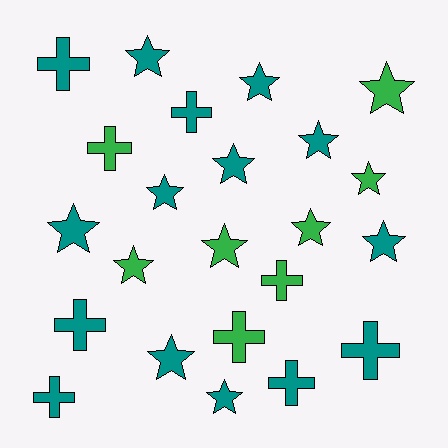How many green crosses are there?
There are 3 green crosses.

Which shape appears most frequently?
Star, with 14 objects.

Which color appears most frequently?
Teal, with 15 objects.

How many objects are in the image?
There are 23 objects.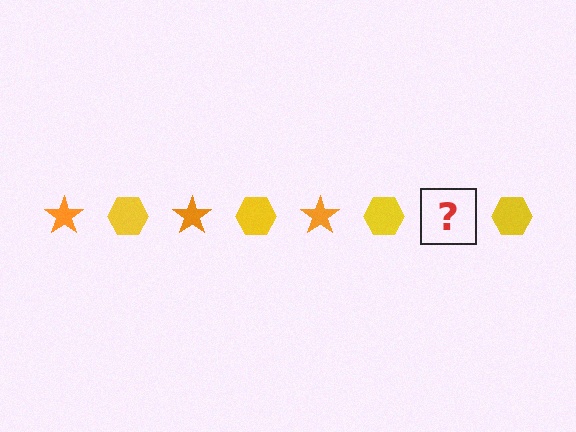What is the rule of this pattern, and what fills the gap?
The rule is that the pattern alternates between orange star and yellow hexagon. The gap should be filled with an orange star.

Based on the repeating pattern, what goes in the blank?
The blank should be an orange star.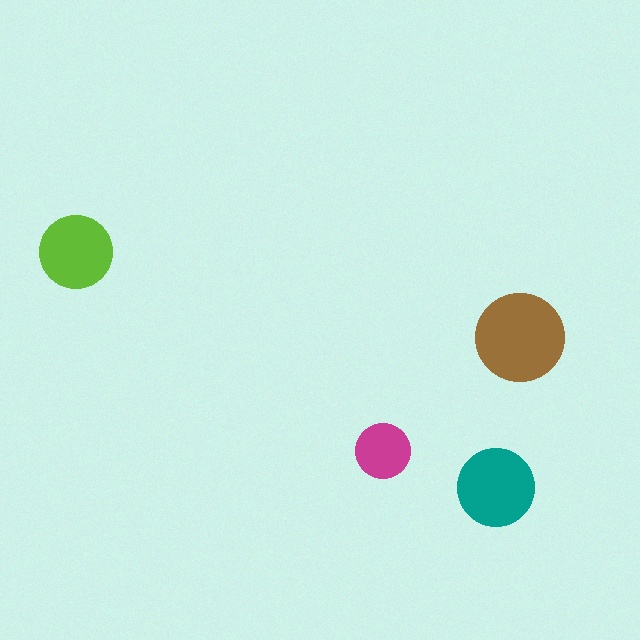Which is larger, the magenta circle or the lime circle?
The lime one.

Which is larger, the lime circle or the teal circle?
The teal one.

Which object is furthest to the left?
The lime circle is leftmost.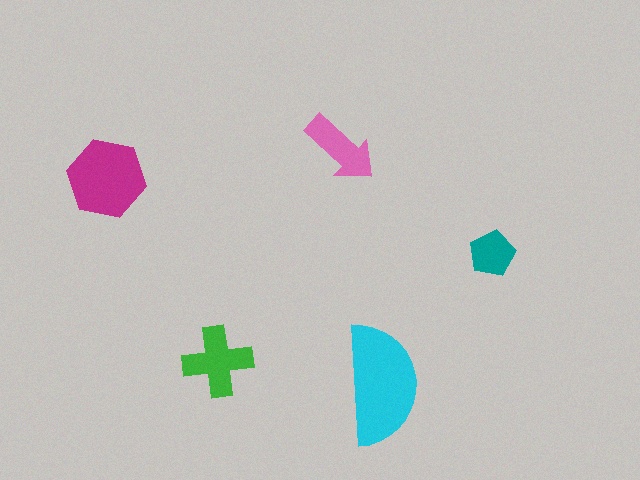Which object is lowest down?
The cyan semicircle is bottommost.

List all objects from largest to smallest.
The cyan semicircle, the magenta hexagon, the green cross, the pink arrow, the teal pentagon.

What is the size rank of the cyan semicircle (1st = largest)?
1st.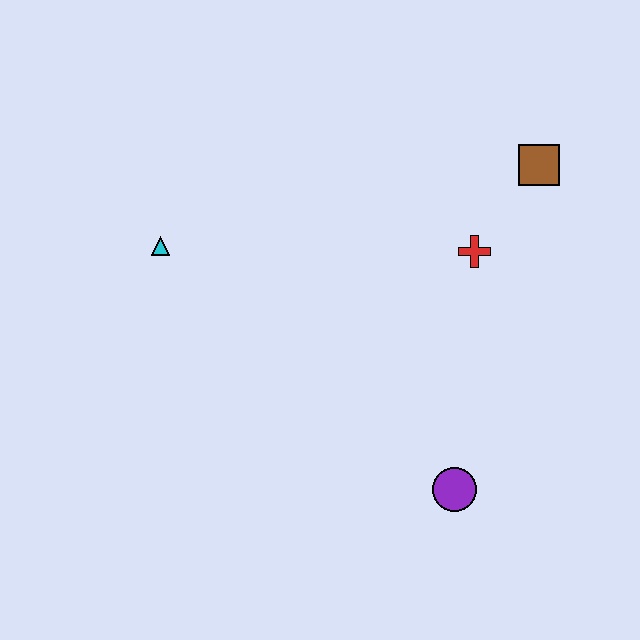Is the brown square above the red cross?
Yes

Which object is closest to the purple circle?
The red cross is closest to the purple circle.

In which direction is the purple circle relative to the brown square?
The purple circle is below the brown square.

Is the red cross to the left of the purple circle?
No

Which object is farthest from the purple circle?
The cyan triangle is farthest from the purple circle.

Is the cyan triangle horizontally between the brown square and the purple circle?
No